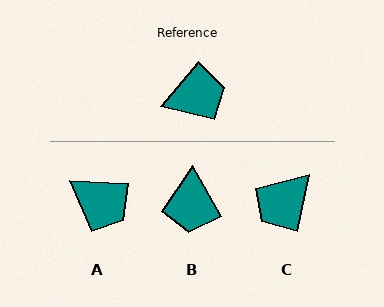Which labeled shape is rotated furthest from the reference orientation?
C, about 151 degrees away.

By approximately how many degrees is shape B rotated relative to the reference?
Approximately 110 degrees clockwise.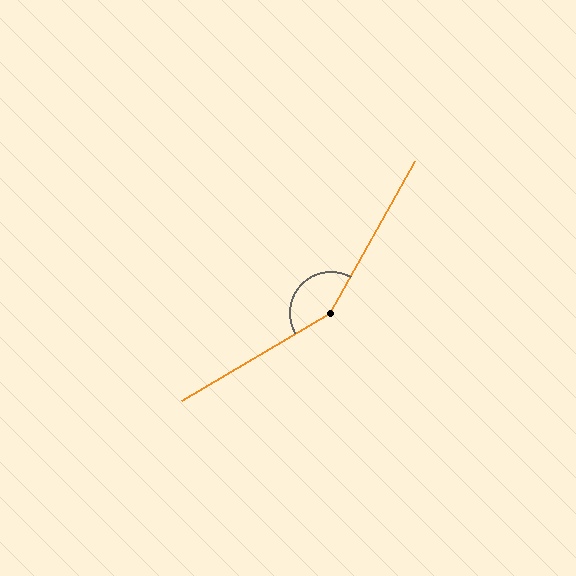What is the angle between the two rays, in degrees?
Approximately 150 degrees.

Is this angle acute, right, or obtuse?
It is obtuse.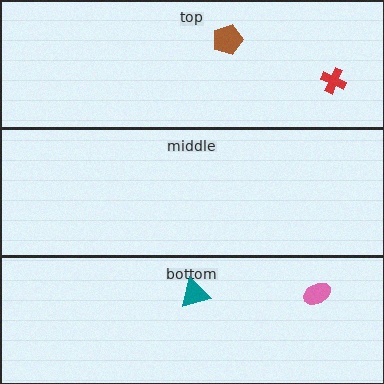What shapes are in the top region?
The red cross, the brown pentagon.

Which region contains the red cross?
The top region.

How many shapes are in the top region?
2.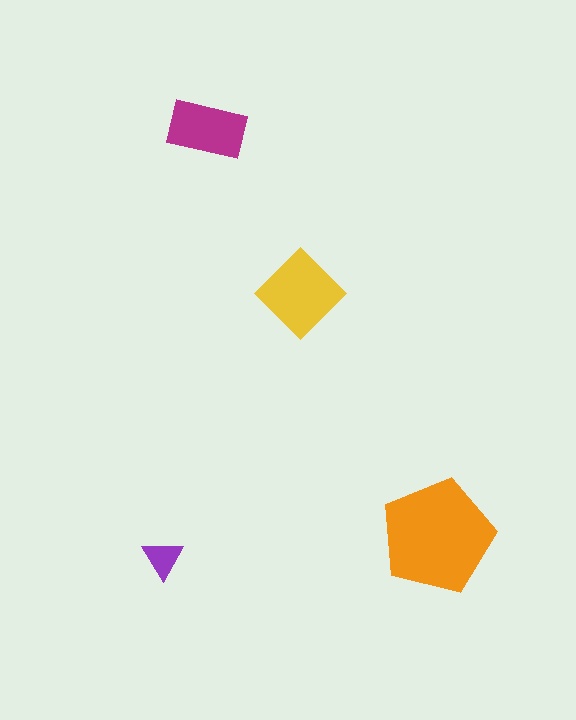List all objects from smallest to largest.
The purple triangle, the magenta rectangle, the yellow diamond, the orange pentagon.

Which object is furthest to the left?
The purple triangle is leftmost.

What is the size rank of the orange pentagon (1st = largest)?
1st.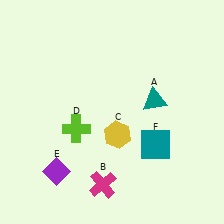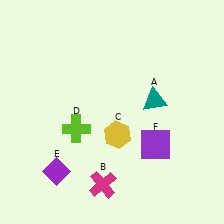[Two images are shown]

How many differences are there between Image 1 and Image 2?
There is 1 difference between the two images.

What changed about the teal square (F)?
In Image 1, F is teal. In Image 2, it changed to purple.